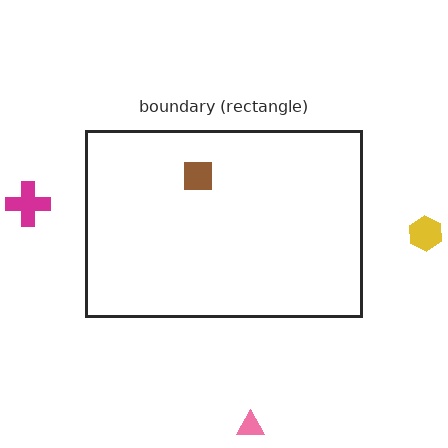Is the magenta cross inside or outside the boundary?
Outside.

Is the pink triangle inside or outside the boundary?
Outside.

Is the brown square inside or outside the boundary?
Inside.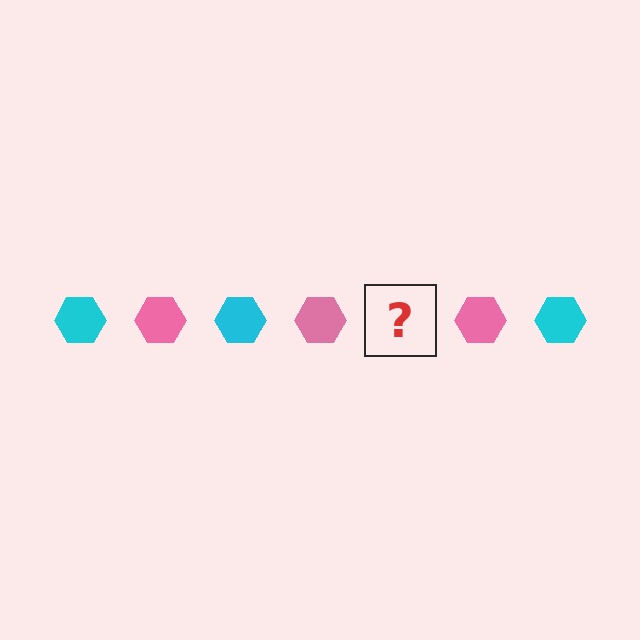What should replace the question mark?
The question mark should be replaced with a cyan hexagon.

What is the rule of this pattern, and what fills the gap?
The rule is that the pattern cycles through cyan, pink hexagons. The gap should be filled with a cyan hexagon.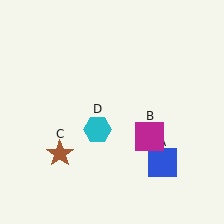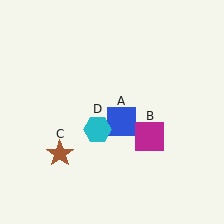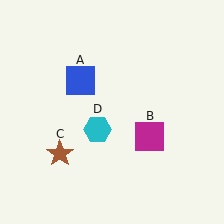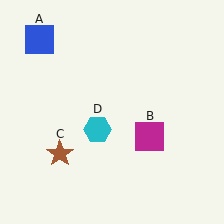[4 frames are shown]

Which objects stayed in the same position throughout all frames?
Magenta square (object B) and brown star (object C) and cyan hexagon (object D) remained stationary.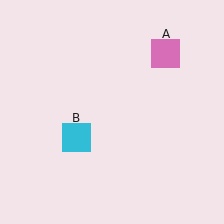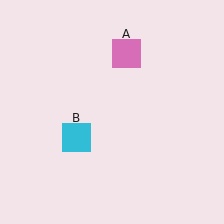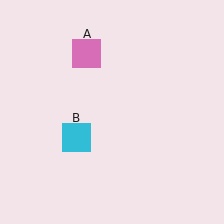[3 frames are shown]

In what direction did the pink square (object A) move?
The pink square (object A) moved left.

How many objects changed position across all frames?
1 object changed position: pink square (object A).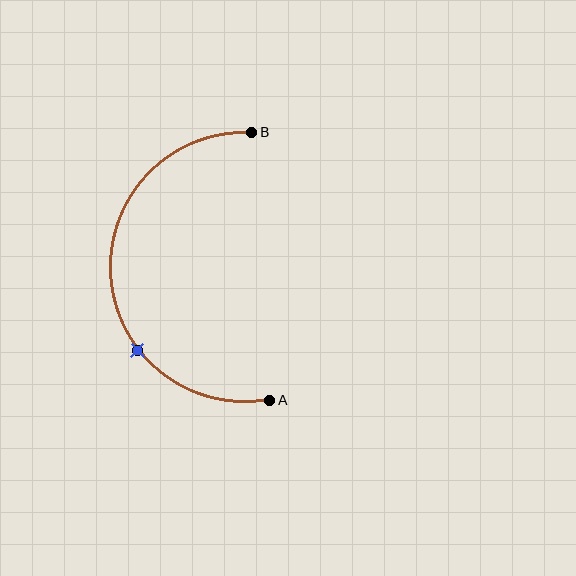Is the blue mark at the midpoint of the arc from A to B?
No. The blue mark lies on the arc but is closer to endpoint A. The arc midpoint would be at the point on the curve equidistant along the arc from both A and B.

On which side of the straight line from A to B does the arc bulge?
The arc bulges to the left of the straight line connecting A and B.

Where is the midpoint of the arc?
The arc midpoint is the point on the curve farthest from the straight line joining A and B. It sits to the left of that line.